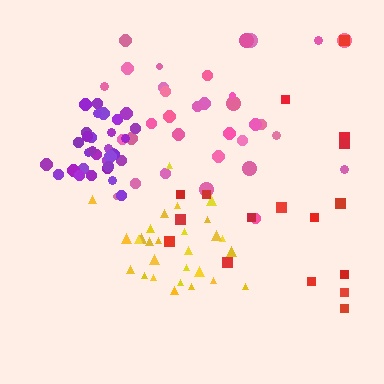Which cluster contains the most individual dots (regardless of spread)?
Pink (35).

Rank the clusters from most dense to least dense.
purple, yellow, pink, red.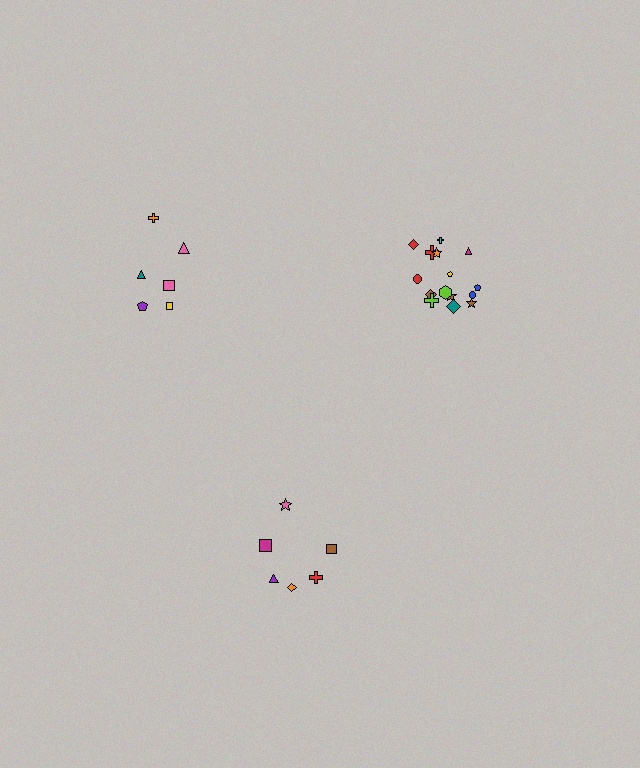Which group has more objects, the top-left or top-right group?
The top-right group.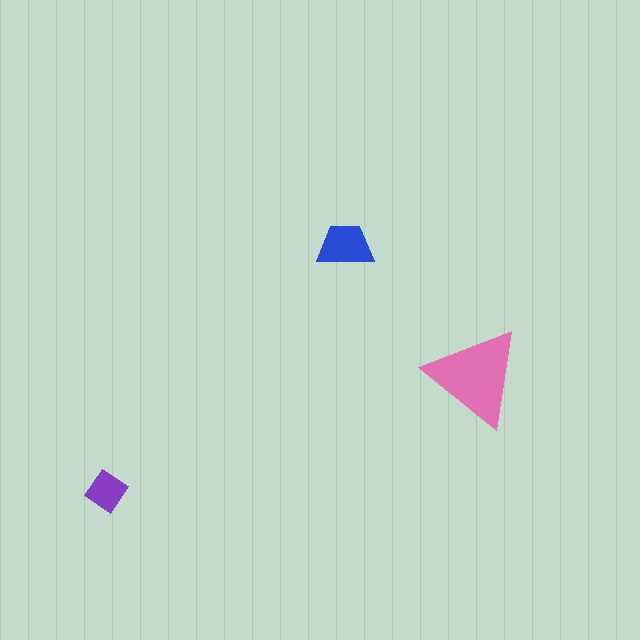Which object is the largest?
The pink triangle.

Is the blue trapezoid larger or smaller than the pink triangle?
Smaller.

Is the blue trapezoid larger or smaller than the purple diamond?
Larger.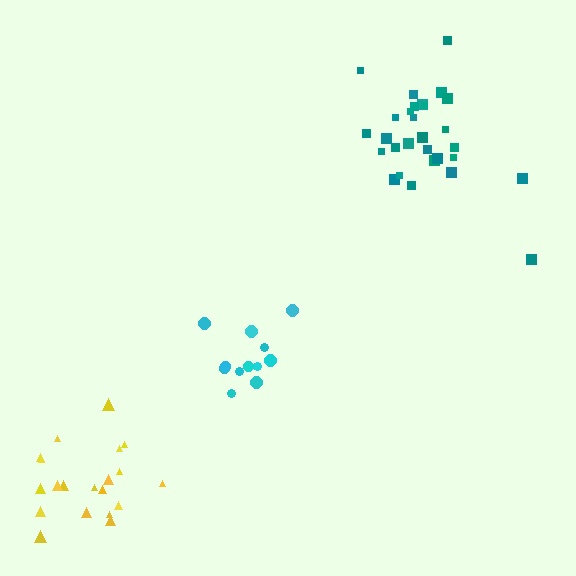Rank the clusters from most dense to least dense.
cyan, teal, yellow.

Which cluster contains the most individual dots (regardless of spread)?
Teal (30).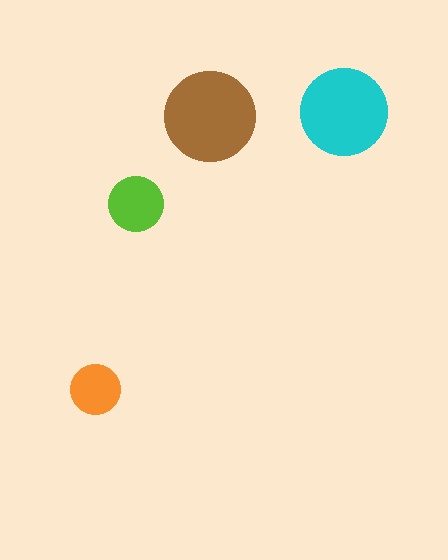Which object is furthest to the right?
The cyan circle is rightmost.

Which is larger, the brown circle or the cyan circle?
The brown one.